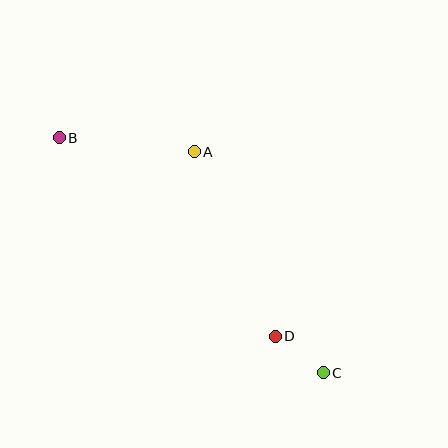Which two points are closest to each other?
Points C and D are closest to each other.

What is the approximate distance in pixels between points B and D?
The distance between B and D is approximately 293 pixels.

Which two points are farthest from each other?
Points B and C are farthest from each other.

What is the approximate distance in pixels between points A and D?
The distance between A and D is approximately 202 pixels.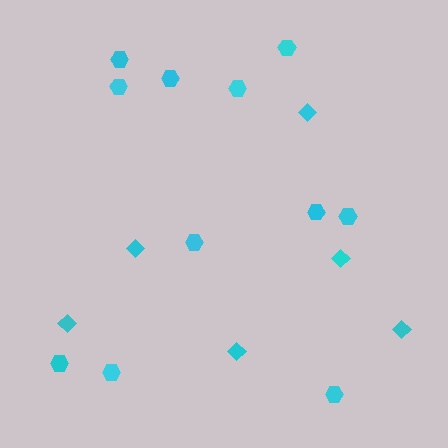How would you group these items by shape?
There are 2 groups: one group of diamonds (6) and one group of hexagons (11).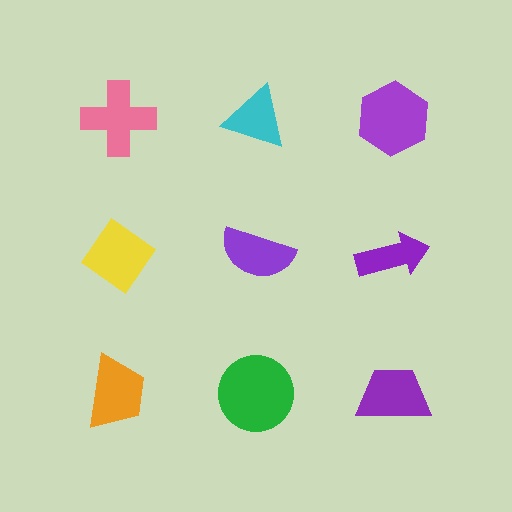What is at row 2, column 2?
A purple semicircle.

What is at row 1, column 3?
A purple hexagon.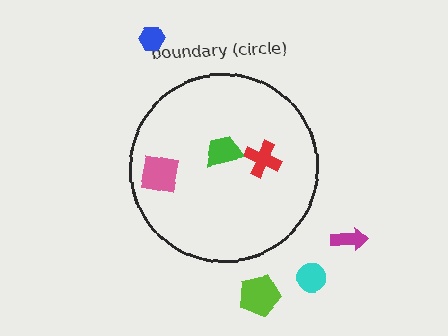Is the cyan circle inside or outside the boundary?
Outside.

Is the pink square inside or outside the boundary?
Inside.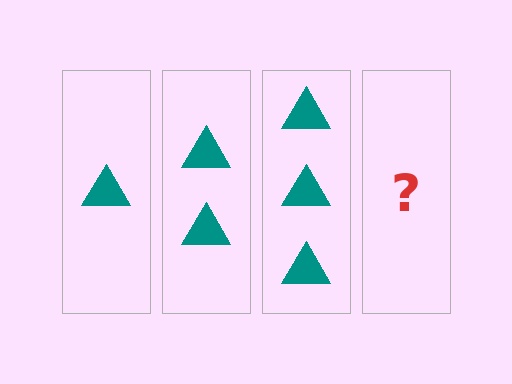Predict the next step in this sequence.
The next step is 4 triangles.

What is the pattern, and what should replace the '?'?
The pattern is that each step adds one more triangle. The '?' should be 4 triangles.